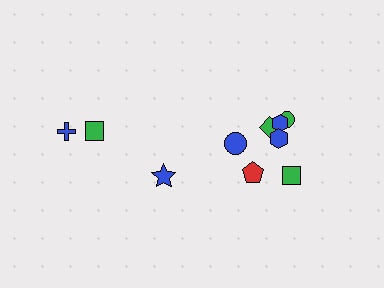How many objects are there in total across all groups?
There are 10 objects.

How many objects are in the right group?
There are 7 objects.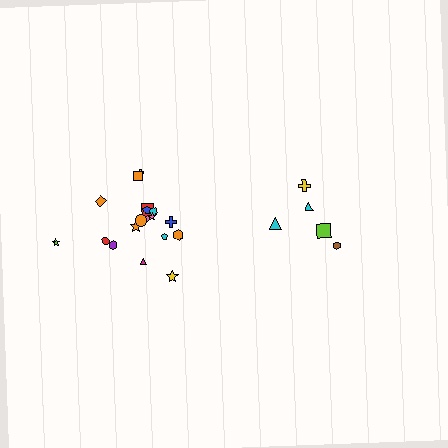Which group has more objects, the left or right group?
The left group.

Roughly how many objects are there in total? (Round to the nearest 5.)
Roughly 25 objects in total.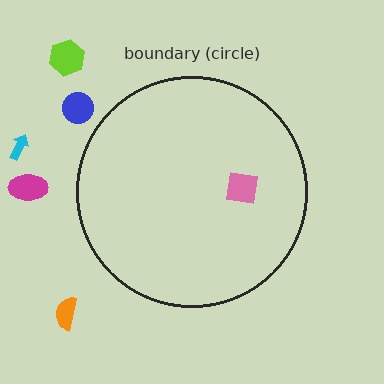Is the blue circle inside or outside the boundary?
Outside.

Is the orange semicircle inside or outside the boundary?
Outside.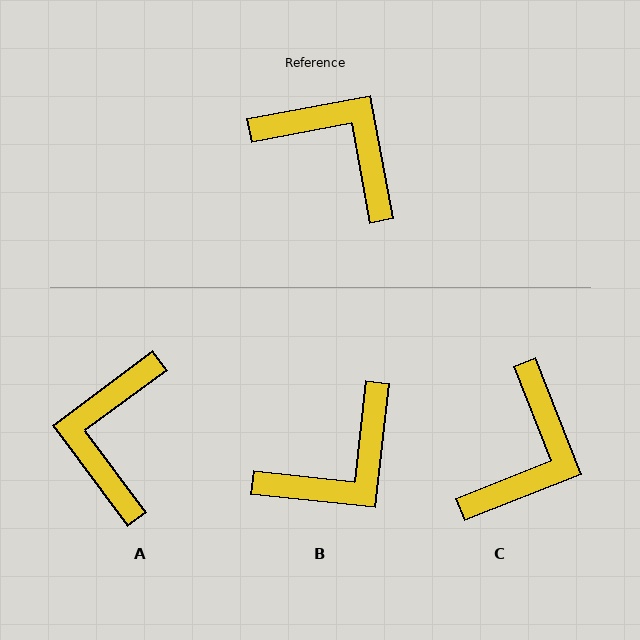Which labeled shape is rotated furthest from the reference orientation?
A, about 116 degrees away.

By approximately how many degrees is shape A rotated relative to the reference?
Approximately 116 degrees counter-clockwise.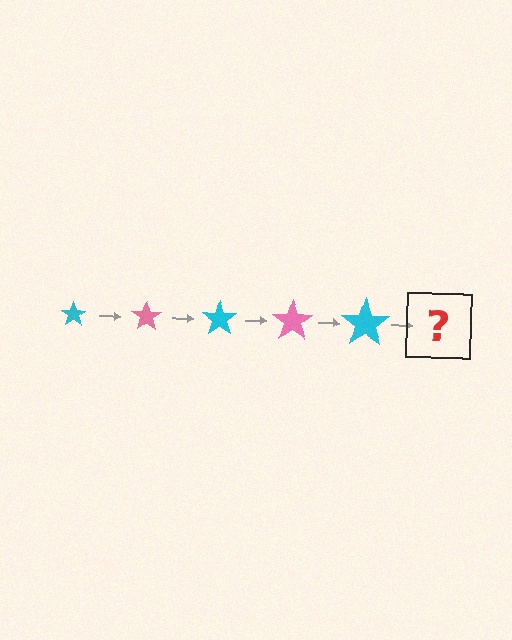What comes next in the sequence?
The next element should be a pink star, larger than the previous one.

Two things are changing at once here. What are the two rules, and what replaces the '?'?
The two rules are that the star grows larger each step and the color cycles through cyan and pink. The '?' should be a pink star, larger than the previous one.